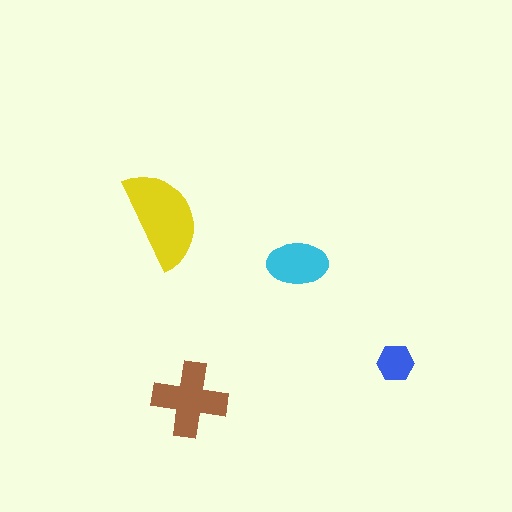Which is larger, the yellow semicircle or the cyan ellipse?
The yellow semicircle.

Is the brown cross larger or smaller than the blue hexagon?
Larger.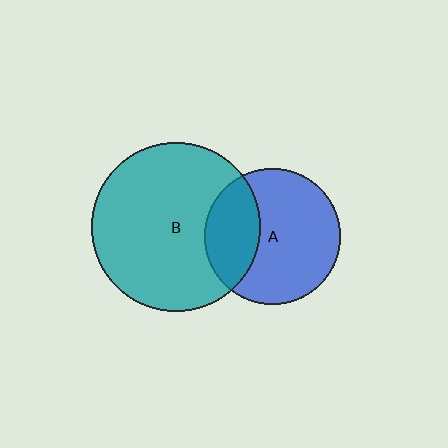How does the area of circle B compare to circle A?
Approximately 1.6 times.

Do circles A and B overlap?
Yes.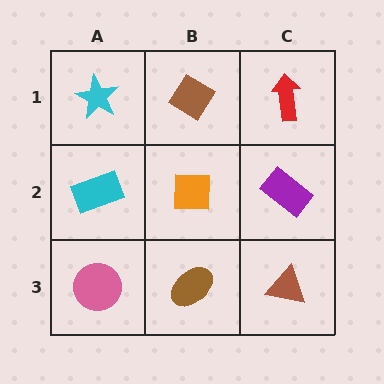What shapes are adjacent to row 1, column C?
A purple rectangle (row 2, column C), a brown diamond (row 1, column B).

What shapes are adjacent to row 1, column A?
A cyan rectangle (row 2, column A), a brown diamond (row 1, column B).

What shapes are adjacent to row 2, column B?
A brown diamond (row 1, column B), a brown ellipse (row 3, column B), a cyan rectangle (row 2, column A), a purple rectangle (row 2, column C).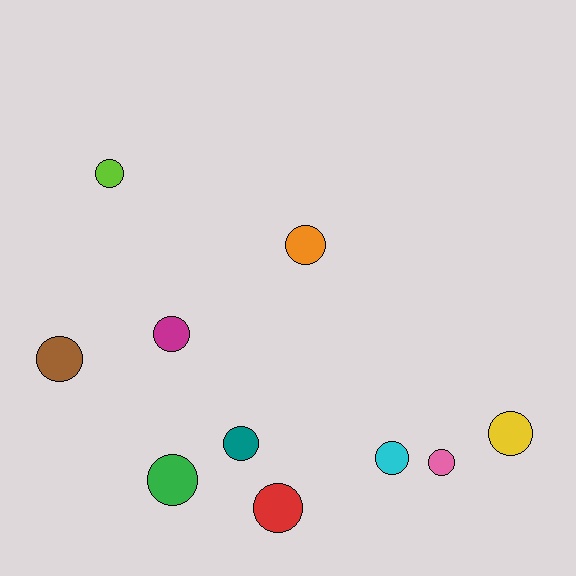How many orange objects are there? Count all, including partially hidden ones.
There is 1 orange object.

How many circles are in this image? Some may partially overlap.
There are 10 circles.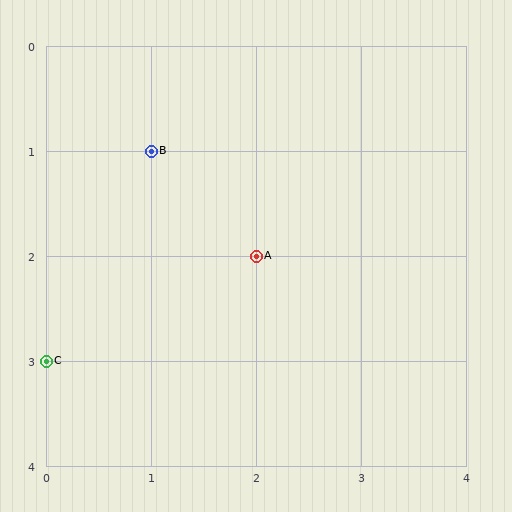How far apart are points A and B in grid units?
Points A and B are 1 column and 1 row apart (about 1.4 grid units diagonally).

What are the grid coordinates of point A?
Point A is at grid coordinates (2, 2).